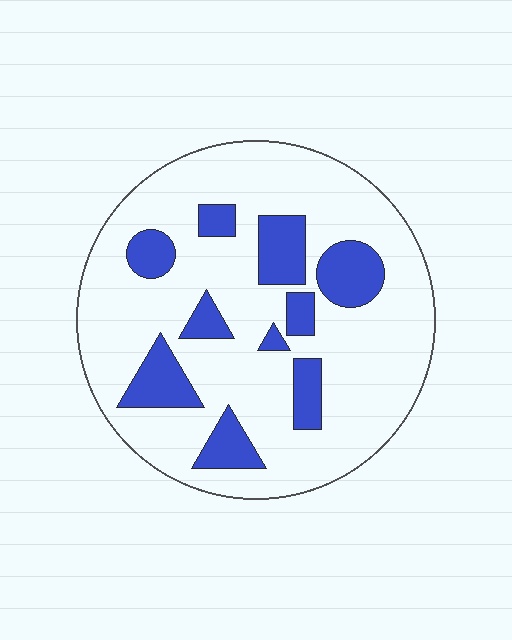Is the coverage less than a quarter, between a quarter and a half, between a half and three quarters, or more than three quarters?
Less than a quarter.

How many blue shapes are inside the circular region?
10.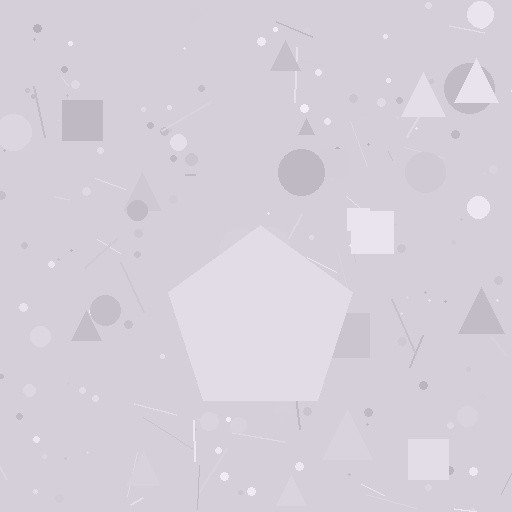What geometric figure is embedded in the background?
A pentagon is embedded in the background.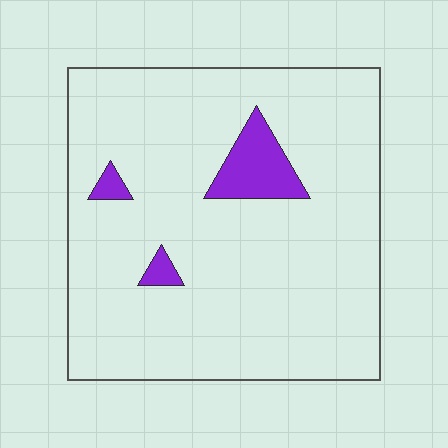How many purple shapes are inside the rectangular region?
3.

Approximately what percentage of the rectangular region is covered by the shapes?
Approximately 5%.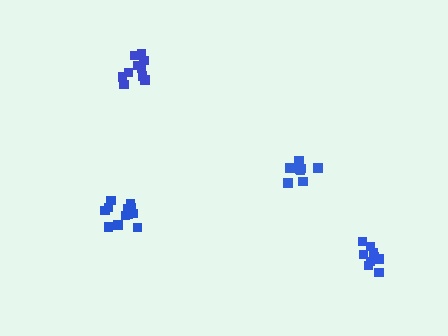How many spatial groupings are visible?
There are 4 spatial groupings.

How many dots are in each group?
Group 1: 9 dots, Group 2: 10 dots, Group 3: 12 dots, Group 4: 8 dots (39 total).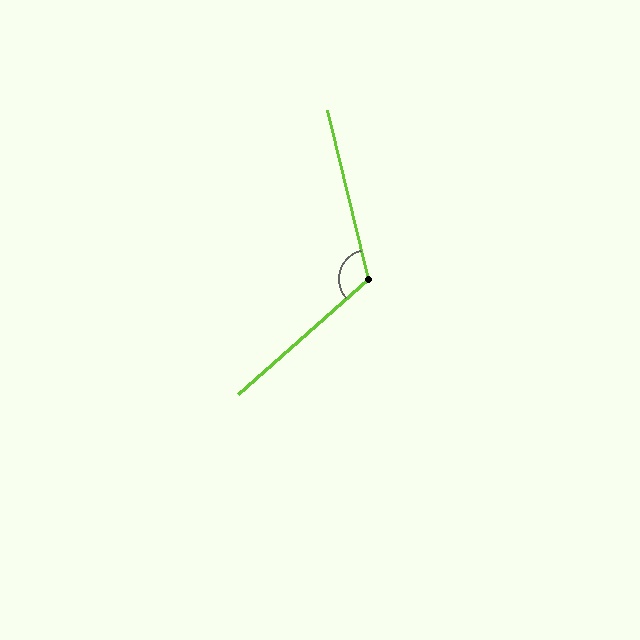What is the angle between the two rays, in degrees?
Approximately 118 degrees.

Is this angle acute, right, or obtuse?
It is obtuse.